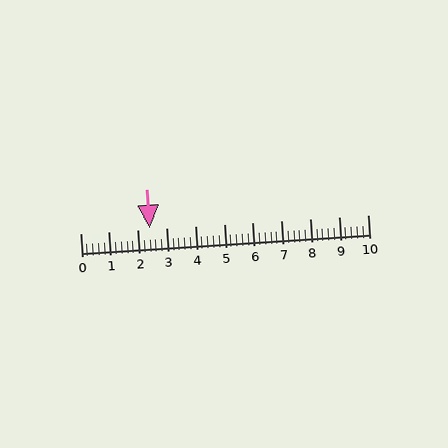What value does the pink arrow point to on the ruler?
The pink arrow points to approximately 2.4.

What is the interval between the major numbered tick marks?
The major tick marks are spaced 1 units apart.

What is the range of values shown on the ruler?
The ruler shows values from 0 to 10.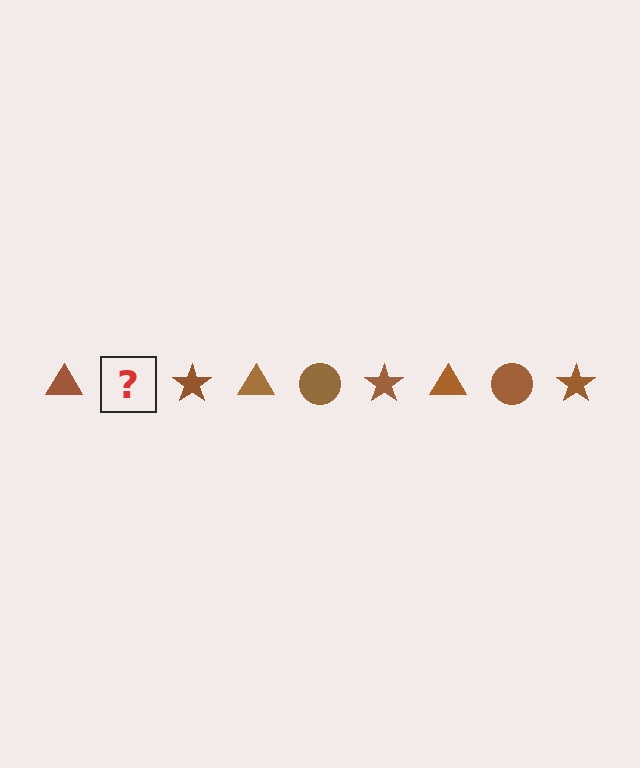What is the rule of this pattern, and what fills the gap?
The rule is that the pattern cycles through triangle, circle, star shapes in brown. The gap should be filled with a brown circle.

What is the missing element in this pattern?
The missing element is a brown circle.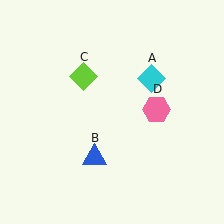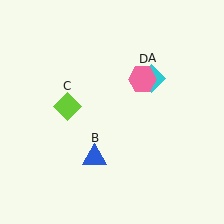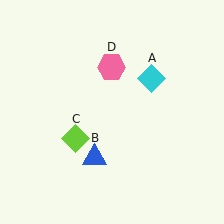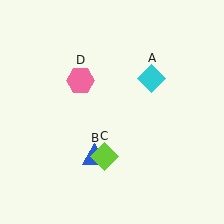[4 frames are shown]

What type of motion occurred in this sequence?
The lime diamond (object C), pink hexagon (object D) rotated counterclockwise around the center of the scene.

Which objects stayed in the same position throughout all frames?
Cyan diamond (object A) and blue triangle (object B) remained stationary.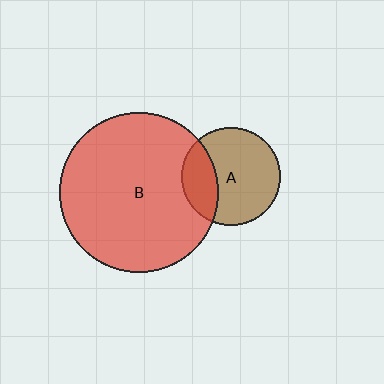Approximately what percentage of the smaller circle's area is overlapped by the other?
Approximately 30%.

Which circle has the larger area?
Circle B (red).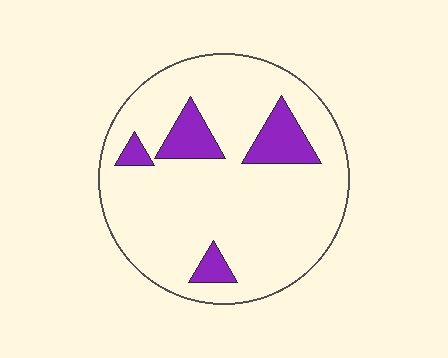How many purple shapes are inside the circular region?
4.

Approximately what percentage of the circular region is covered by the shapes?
Approximately 15%.